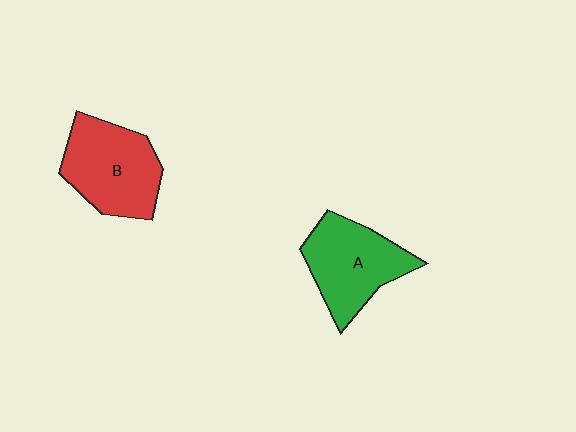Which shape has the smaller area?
Shape A (green).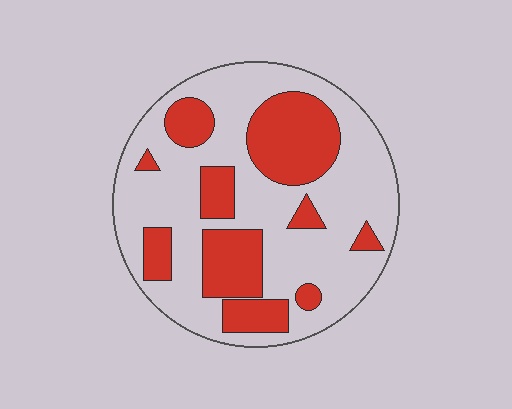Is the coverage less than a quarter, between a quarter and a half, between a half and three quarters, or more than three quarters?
Between a quarter and a half.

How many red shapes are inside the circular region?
10.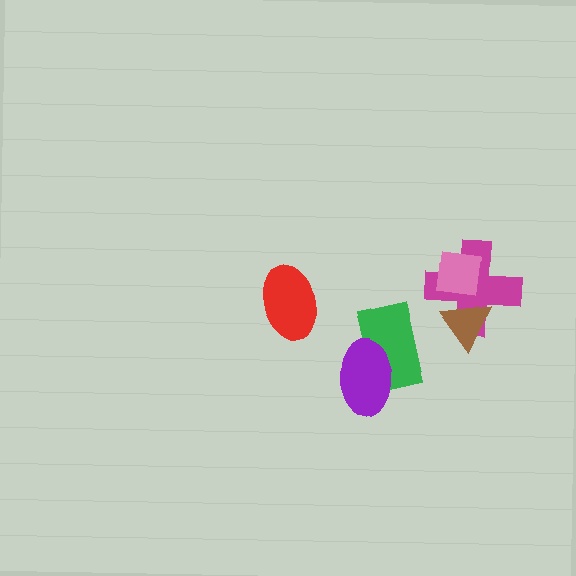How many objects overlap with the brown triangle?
2 objects overlap with the brown triangle.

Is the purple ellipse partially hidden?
No, no other shape covers it.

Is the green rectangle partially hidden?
Yes, it is partially covered by another shape.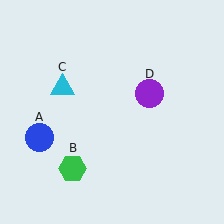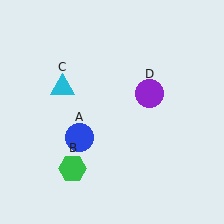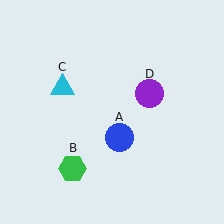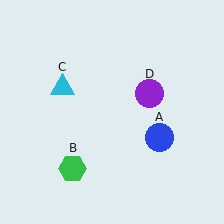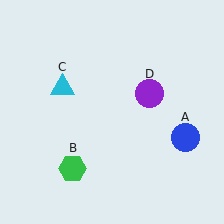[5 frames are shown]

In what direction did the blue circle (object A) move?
The blue circle (object A) moved right.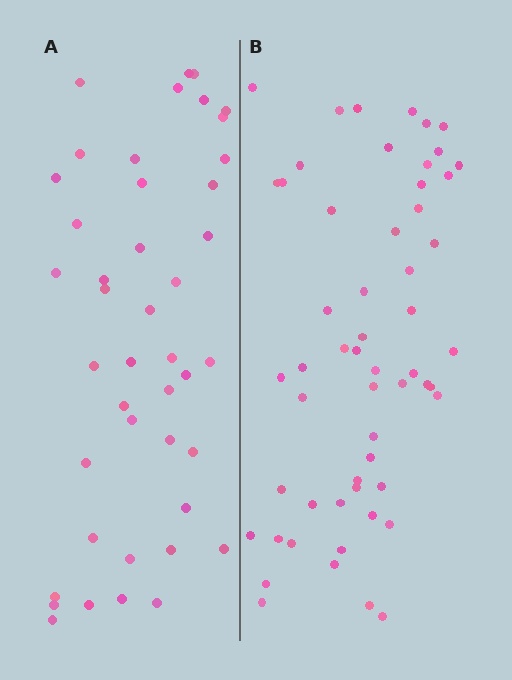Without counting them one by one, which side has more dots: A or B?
Region B (the right region) has more dots.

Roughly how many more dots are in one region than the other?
Region B has approximately 15 more dots than region A.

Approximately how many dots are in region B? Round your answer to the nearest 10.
About 60 dots. (The exact count is 56, which rounds to 60.)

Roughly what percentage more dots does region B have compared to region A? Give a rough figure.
About 30% more.